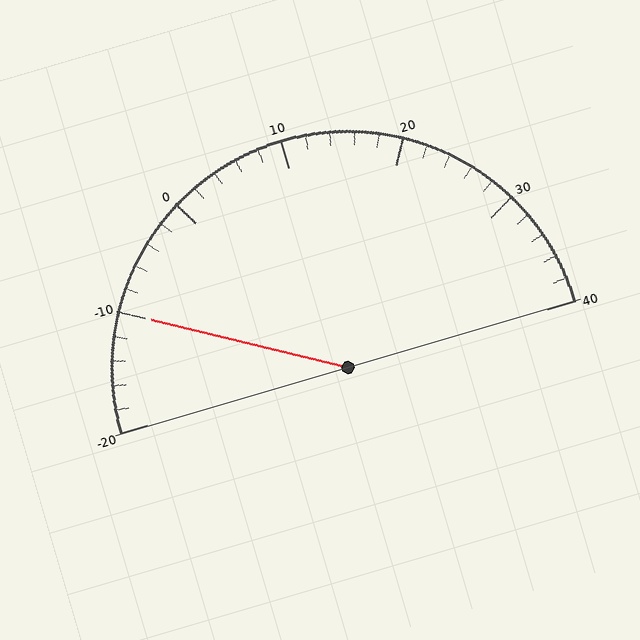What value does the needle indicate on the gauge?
The needle indicates approximately -10.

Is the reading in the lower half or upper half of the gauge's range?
The reading is in the lower half of the range (-20 to 40).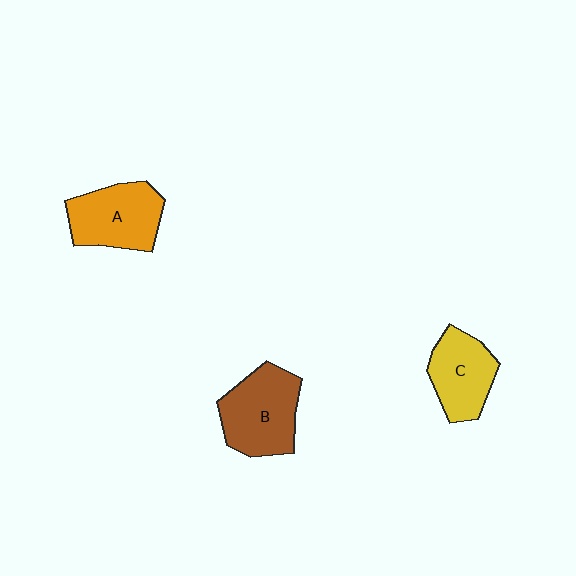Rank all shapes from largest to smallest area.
From largest to smallest: B (brown), A (orange), C (yellow).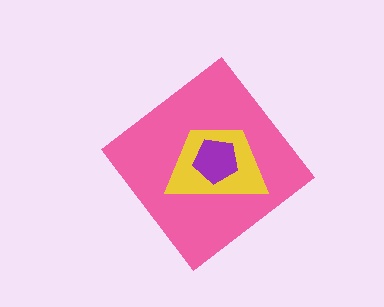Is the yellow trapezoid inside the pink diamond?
Yes.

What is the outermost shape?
The pink diamond.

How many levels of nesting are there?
3.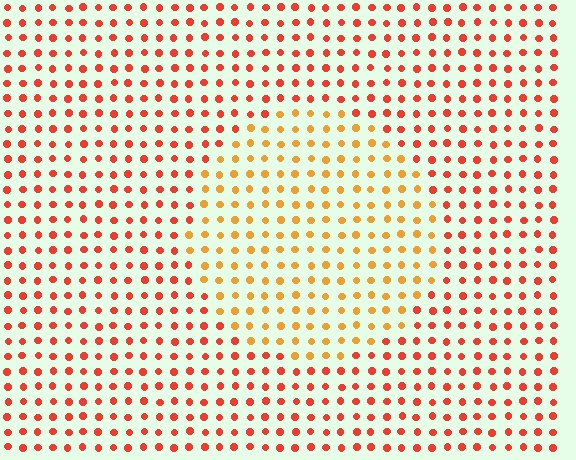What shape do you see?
I see a circle.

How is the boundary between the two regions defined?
The boundary is defined purely by a slight shift in hue (about 32 degrees). Spacing, size, and orientation are identical on both sides.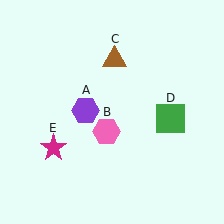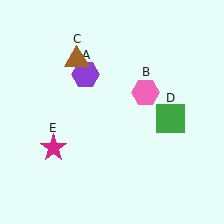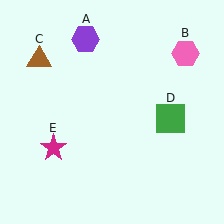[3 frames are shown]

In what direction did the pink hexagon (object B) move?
The pink hexagon (object B) moved up and to the right.